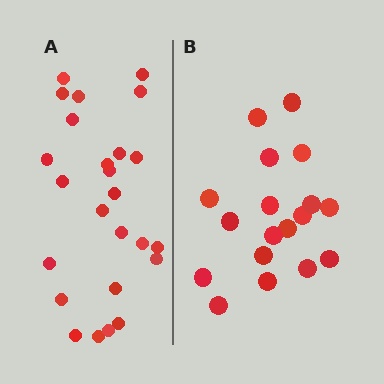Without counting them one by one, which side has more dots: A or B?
Region A (the left region) has more dots.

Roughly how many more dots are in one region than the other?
Region A has roughly 8 or so more dots than region B.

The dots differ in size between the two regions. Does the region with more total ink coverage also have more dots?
No. Region B has more total ink coverage because its dots are larger, but region A actually contains more individual dots. Total area can be misleading — the number of items is what matters here.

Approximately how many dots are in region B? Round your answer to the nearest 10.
About 20 dots. (The exact count is 18, which rounds to 20.)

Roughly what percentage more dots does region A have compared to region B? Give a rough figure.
About 40% more.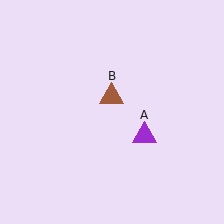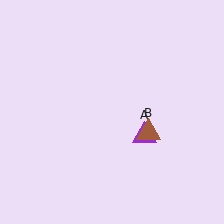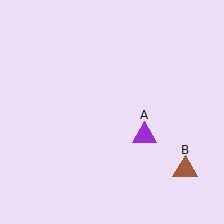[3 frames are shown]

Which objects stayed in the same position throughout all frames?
Purple triangle (object A) remained stationary.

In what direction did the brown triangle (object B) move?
The brown triangle (object B) moved down and to the right.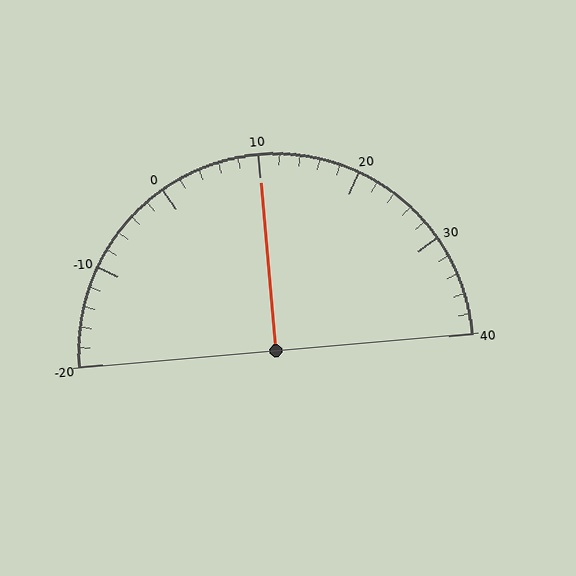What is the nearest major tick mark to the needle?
The nearest major tick mark is 10.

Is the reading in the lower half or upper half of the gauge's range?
The reading is in the upper half of the range (-20 to 40).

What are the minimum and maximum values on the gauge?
The gauge ranges from -20 to 40.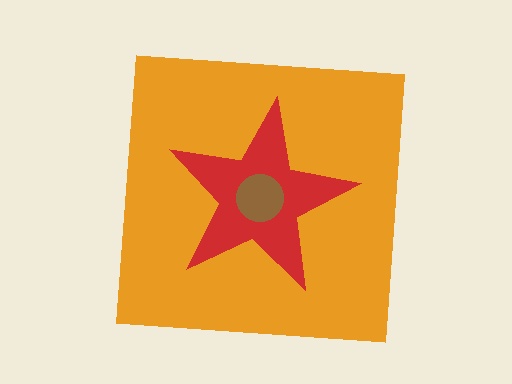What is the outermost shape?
The orange square.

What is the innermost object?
The brown circle.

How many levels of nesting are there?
3.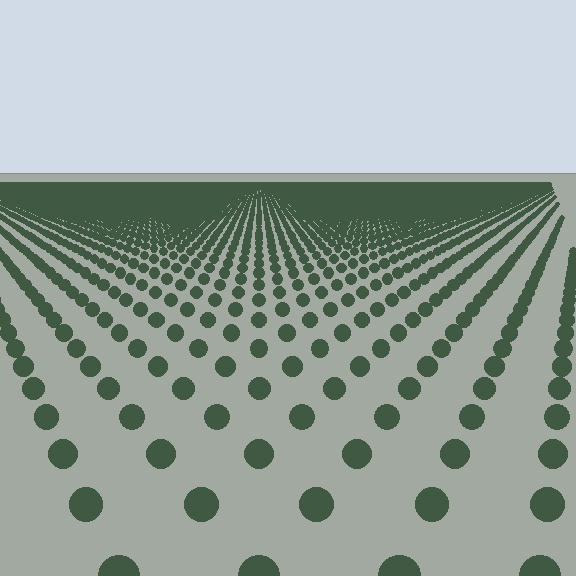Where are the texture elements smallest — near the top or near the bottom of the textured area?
Near the top.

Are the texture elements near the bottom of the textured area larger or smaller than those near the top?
Larger. Near the bottom, elements are closer to the viewer and appear at a bigger on-screen size.